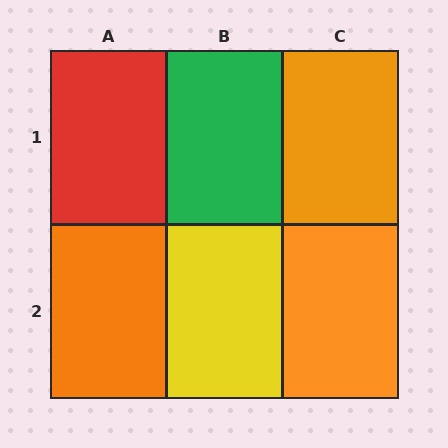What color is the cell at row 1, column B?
Green.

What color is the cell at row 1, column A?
Red.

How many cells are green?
1 cell is green.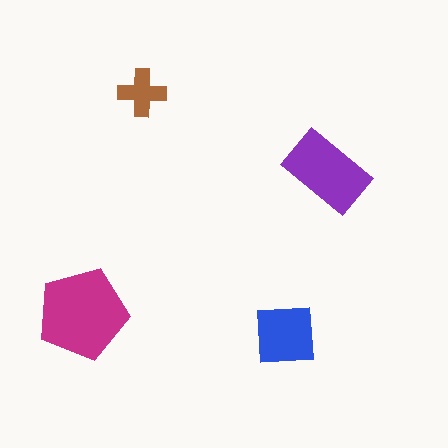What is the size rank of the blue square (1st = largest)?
3rd.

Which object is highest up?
The brown cross is topmost.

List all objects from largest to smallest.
The magenta pentagon, the purple rectangle, the blue square, the brown cross.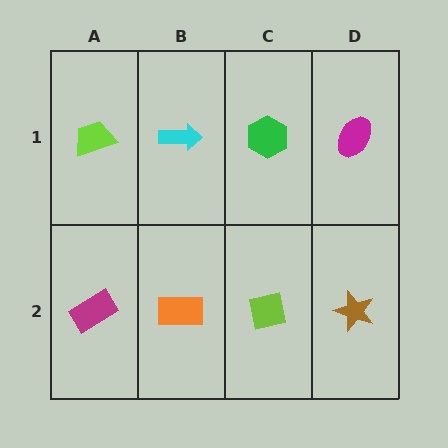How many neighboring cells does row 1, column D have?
2.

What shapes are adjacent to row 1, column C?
A lime square (row 2, column C), a cyan arrow (row 1, column B), a magenta ellipse (row 1, column D).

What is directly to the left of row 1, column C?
A cyan arrow.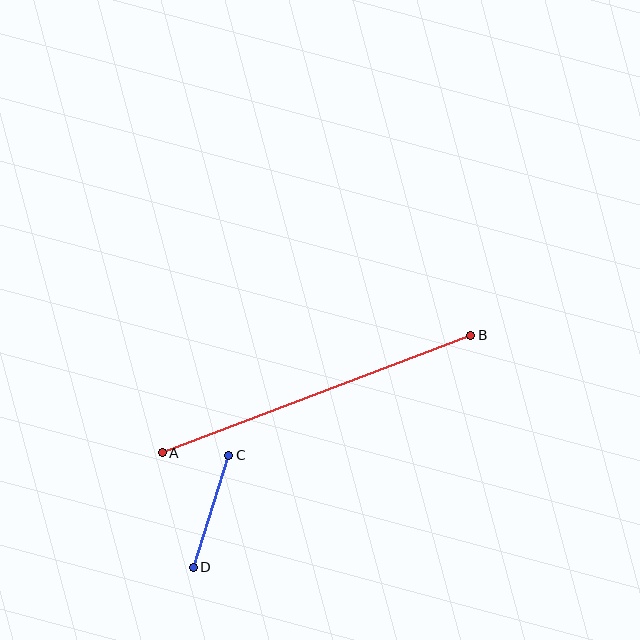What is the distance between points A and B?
The distance is approximately 330 pixels.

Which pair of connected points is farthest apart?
Points A and B are farthest apart.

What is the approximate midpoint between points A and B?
The midpoint is at approximately (317, 394) pixels.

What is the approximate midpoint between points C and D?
The midpoint is at approximately (211, 511) pixels.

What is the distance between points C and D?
The distance is approximately 117 pixels.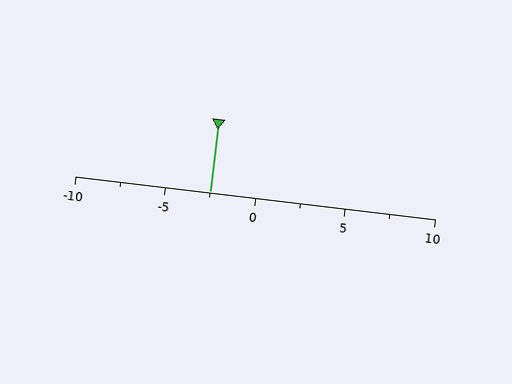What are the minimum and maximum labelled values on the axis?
The axis runs from -10 to 10.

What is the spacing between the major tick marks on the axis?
The major ticks are spaced 5 apart.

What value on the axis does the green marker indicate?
The marker indicates approximately -2.5.